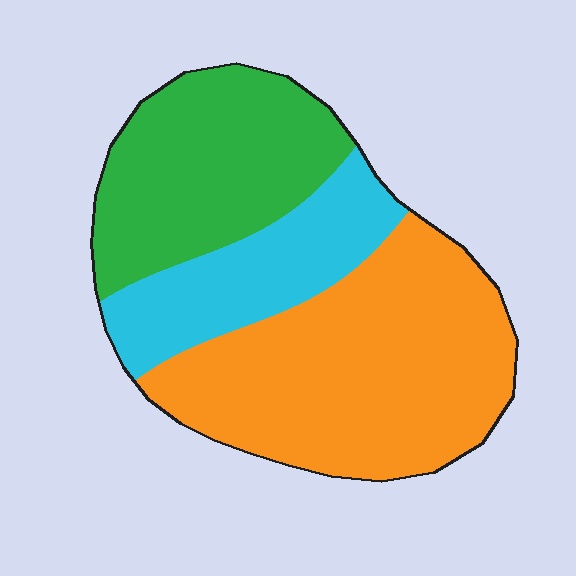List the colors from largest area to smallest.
From largest to smallest: orange, green, cyan.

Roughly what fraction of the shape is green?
Green covers roughly 30% of the shape.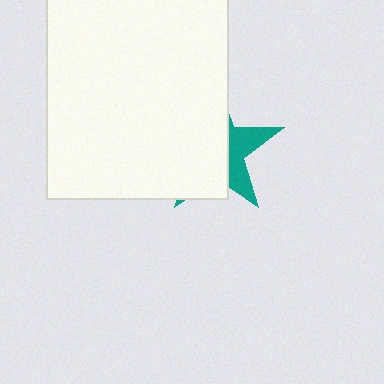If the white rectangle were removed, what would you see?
You would see the complete teal star.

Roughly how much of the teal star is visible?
A small part of it is visible (roughly 32%).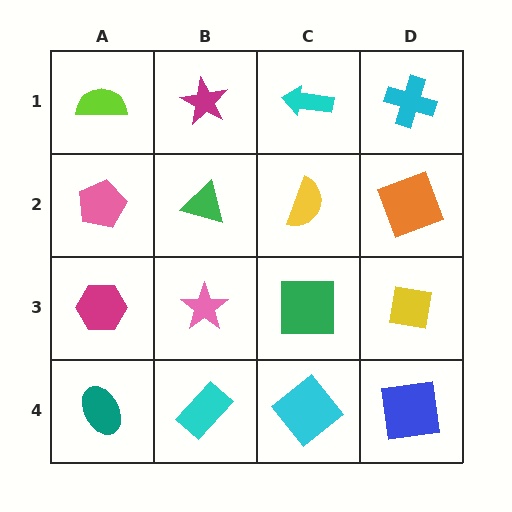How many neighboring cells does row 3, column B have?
4.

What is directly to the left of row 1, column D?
A cyan arrow.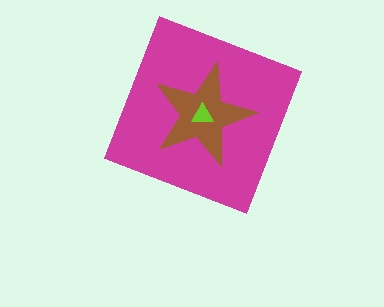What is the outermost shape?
The magenta diamond.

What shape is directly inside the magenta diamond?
The brown star.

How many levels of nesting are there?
3.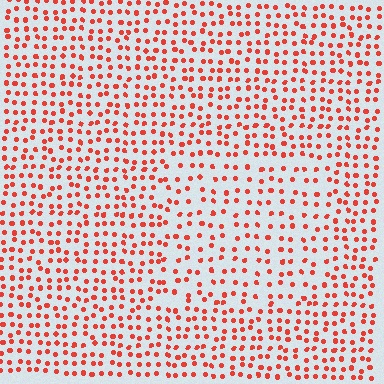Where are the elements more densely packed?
The elements are more densely packed outside the rectangle boundary.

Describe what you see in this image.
The image contains small red elements arranged at two different densities. A rectangle-shaped region is visible where the elements are less densely packed than the surrounding area.